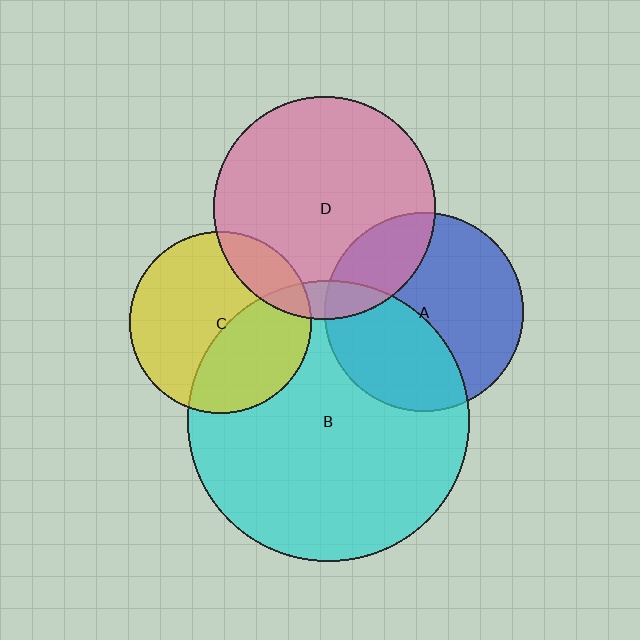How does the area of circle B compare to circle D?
Approximately 1.6 times.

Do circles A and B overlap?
Yes.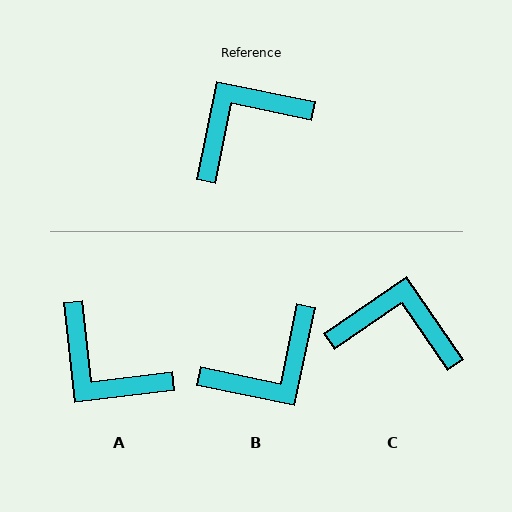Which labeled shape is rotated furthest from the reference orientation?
B, about 180 degrees away.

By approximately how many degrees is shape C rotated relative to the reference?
Approximately 44 degrees clockwise.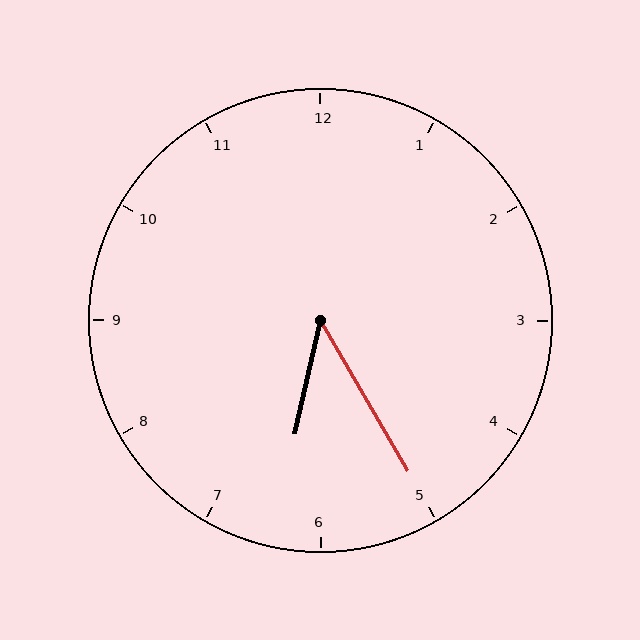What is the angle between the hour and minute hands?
Approximately 42 degrees.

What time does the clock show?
6:25.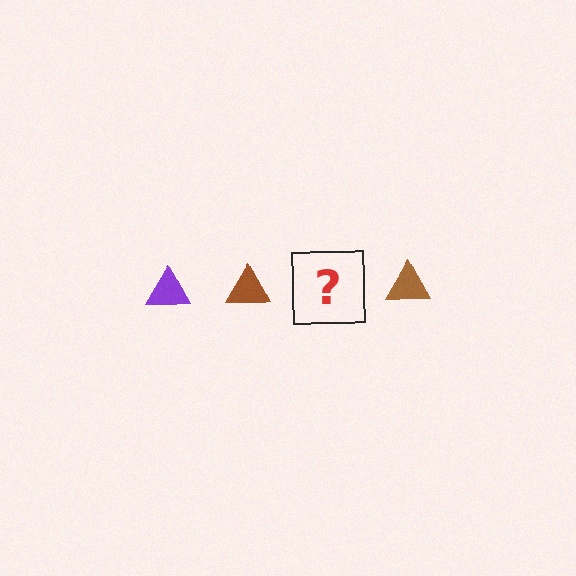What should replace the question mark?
The question mark should be replaced with a purple triangle.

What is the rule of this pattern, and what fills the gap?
The rule is that the pattern cycles through purple, brown triangles. The gap should be filled with a purple triangle.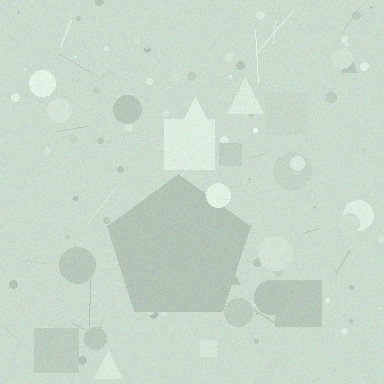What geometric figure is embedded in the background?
A pentagon is embedded in the background.